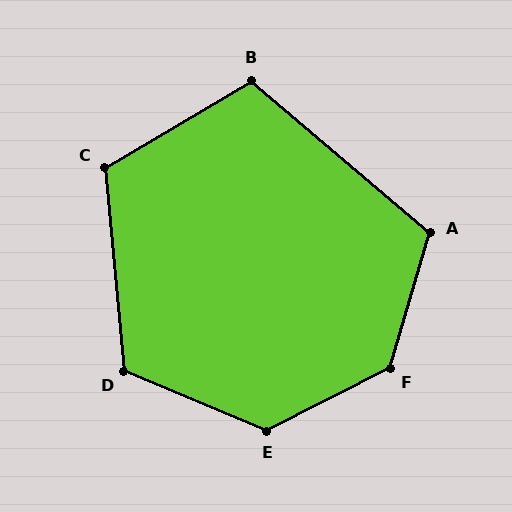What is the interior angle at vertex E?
Approximately 131 degrees (obtuse).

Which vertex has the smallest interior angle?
B, at approximately 109 degrees.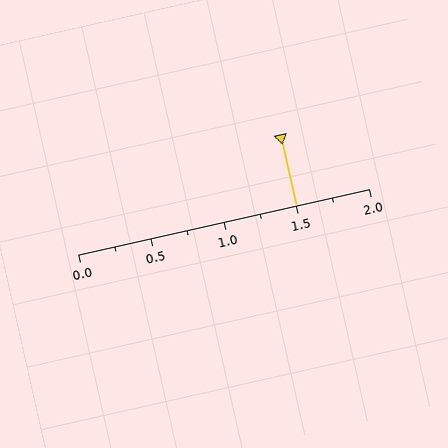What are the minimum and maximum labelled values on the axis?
The axis runs from 0.0 to 2.0.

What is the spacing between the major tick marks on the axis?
The major ticks are spaced 0.5 apart.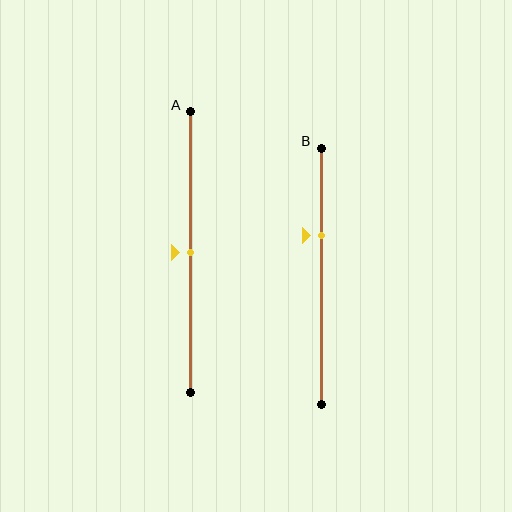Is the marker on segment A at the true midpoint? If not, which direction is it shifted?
Yes, the marker on segment A is at the true midpoint.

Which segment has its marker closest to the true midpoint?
Segment A has its marker closest to the true midpoint.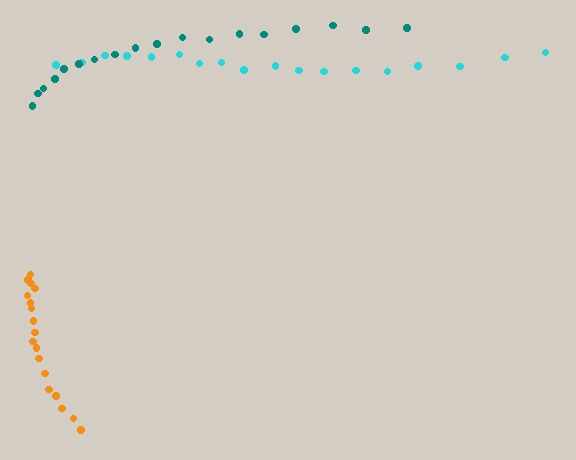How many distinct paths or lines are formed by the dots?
There are 3 distinct paths.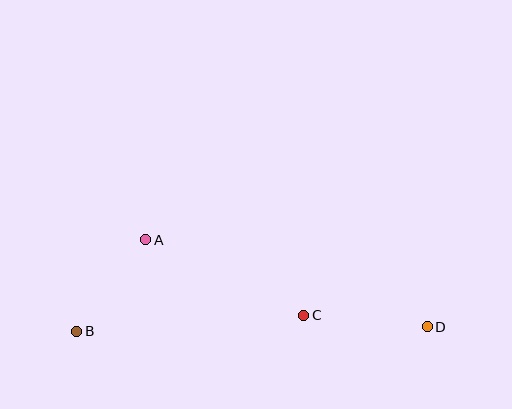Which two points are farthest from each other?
Points B and D are farthest from each other.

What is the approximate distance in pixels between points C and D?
The distance between C and D is approximately 124 pixels.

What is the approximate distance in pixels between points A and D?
The distance between A and D is approximately 295 pixels.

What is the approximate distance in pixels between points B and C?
The distance between B and C is approximately 227 pixels.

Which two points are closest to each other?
Points A and B are closest to each other.